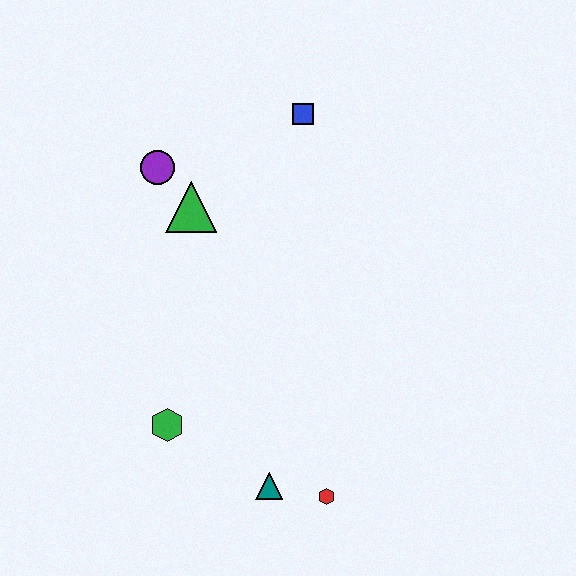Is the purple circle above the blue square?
No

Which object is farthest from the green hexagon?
The blue square is farthest from the green hexagon.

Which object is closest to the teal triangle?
The red hexagon is closest to the teal triangle.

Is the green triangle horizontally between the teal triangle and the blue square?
No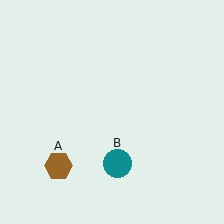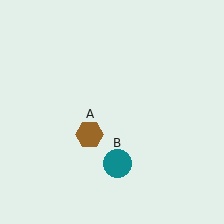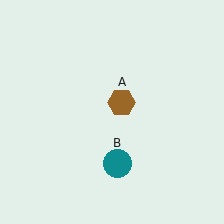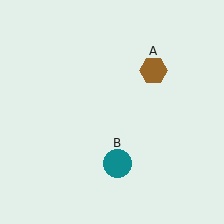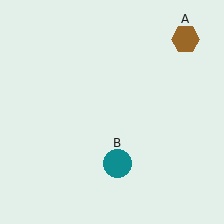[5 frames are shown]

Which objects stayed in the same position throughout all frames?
Teal circle (object B) remained stationary.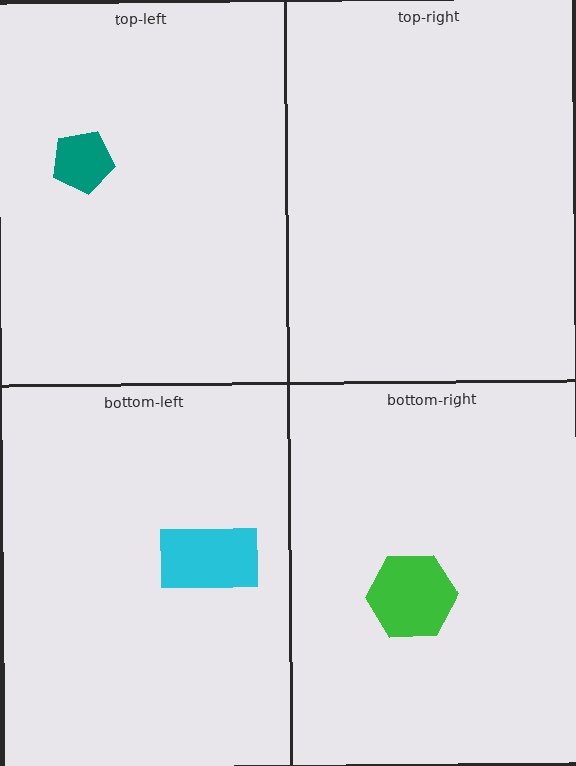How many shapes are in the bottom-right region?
1.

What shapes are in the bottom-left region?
The cyan rectangle.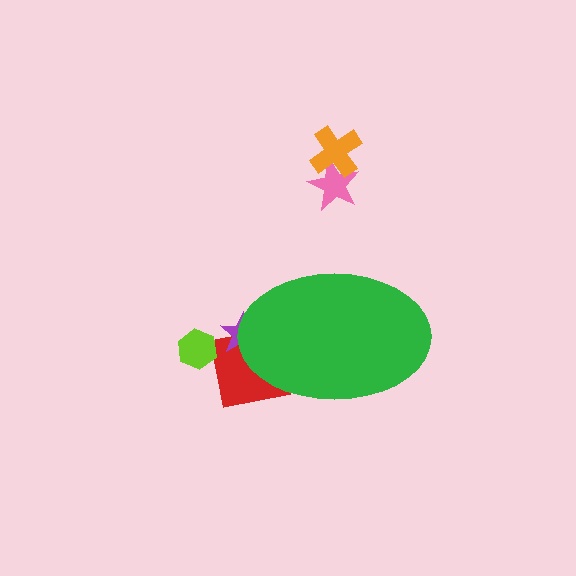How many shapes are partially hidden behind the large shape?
2 shapes are partially hidden.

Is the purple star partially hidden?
Yes, the purple star is partially hidden behind the green ellipse.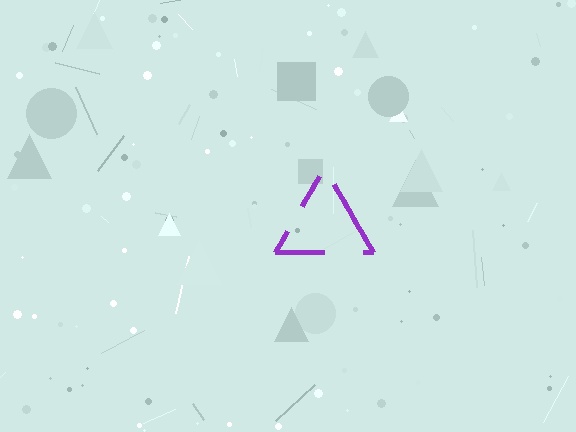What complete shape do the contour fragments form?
The contour fragments form a triangle.